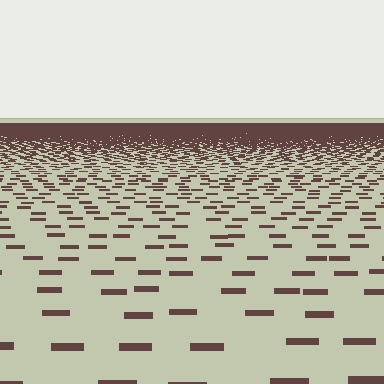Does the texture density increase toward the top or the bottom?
Density increases toward the top.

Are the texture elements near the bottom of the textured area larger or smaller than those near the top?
Larger. Near the bottom, elements are closer to the viewer and appear at a bigger on-screen size.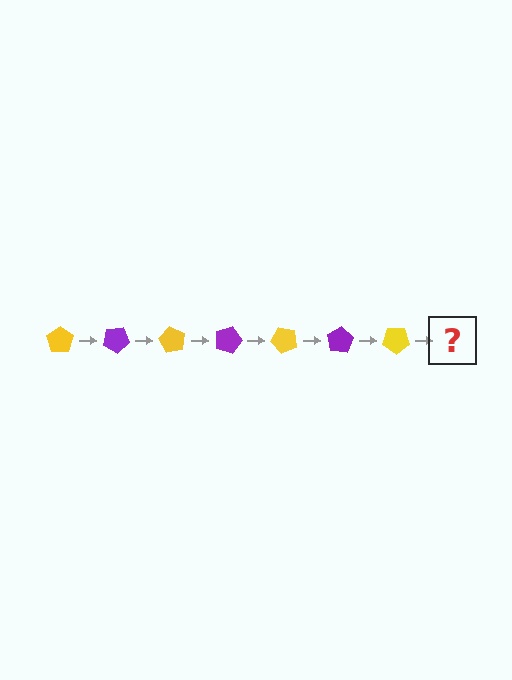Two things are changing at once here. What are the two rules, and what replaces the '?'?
The two rules are that it rotates 30 degrees each step and the color cycles through yellow and purple. The '?' should be a purple pentagon, rotated 210 degrees from the start.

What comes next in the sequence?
The next element should be a purple pentagon, rotated 210 degrees from the start.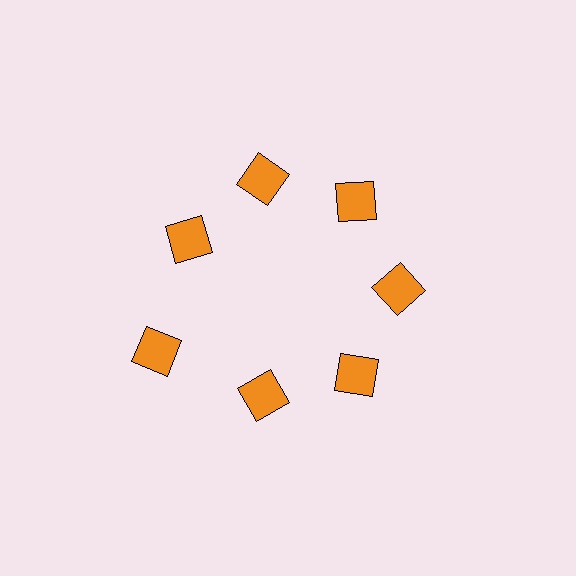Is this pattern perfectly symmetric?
No. The 7 orange squares are arranged in a ring, but one element near the 8 o'clock position is pushed outward from the center, breaking the 7-fold rotational symmetry.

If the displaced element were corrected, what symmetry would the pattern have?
It would have 7-fold rotational symmetry — the pattern would map onto itself every 51 degrees.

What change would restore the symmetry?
The symmetry would be restored by moving it inward, back onto the ring so that all 7 squares sit at equal angles and equal distance from the center.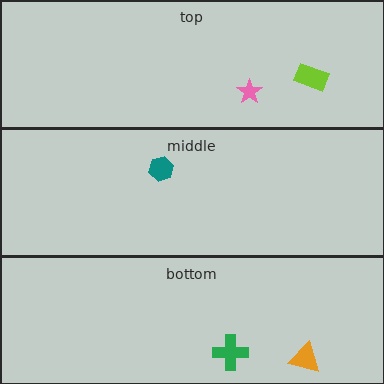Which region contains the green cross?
The bottom region.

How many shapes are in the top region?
2.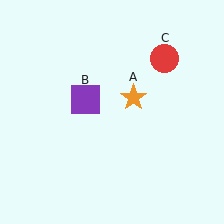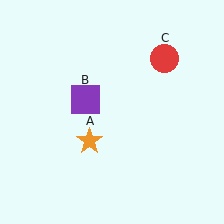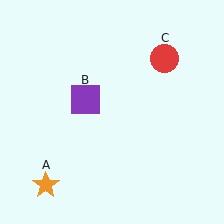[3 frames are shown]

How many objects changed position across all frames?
1 object changed position: orange star (object A).